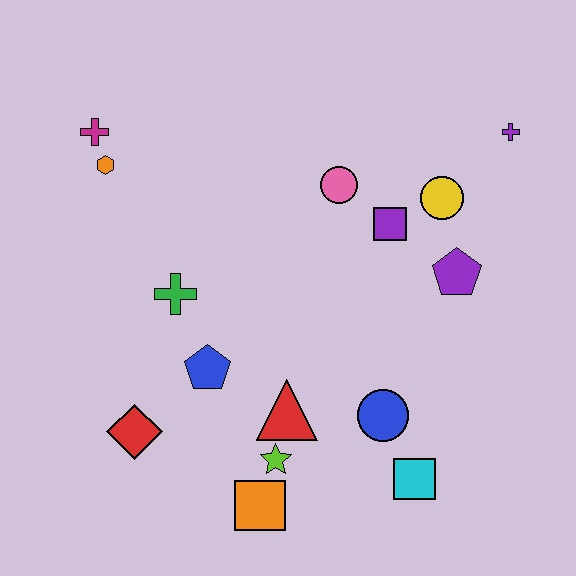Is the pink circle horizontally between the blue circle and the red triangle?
Yes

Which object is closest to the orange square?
The lime star is closest to the orange square.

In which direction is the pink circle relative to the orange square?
The pink circle is above the orange square.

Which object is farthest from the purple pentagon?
The magenta cross is farthest from the purple pentagon.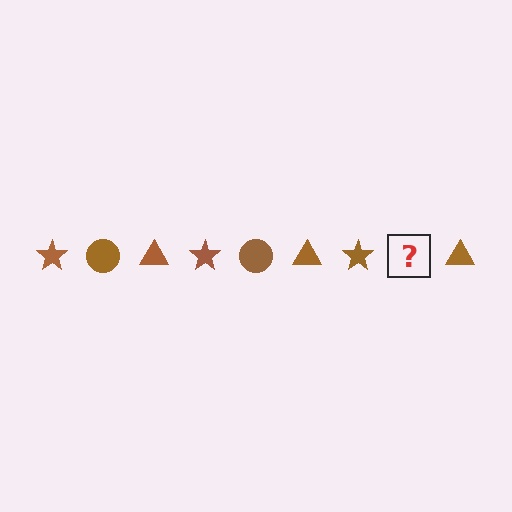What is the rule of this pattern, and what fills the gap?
The rule is that the pattern cycles through star, circle, triangle shapes in brown. The gap should be filled with a brown circle.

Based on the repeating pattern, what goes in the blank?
The blank should be a brown circle.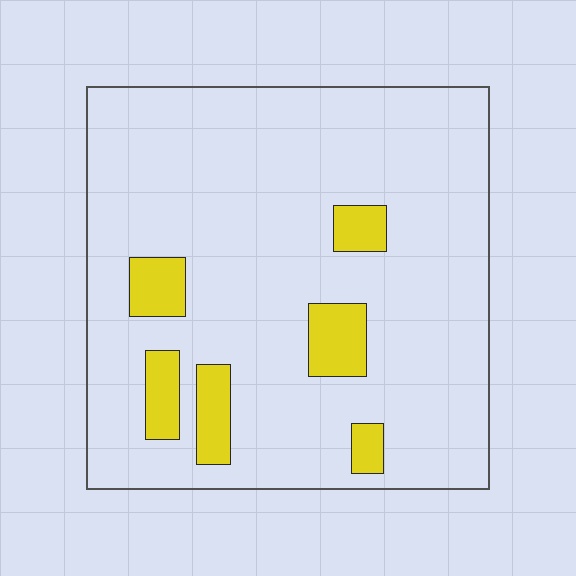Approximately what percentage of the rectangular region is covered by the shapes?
Approximately 10%.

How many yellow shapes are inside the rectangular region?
6.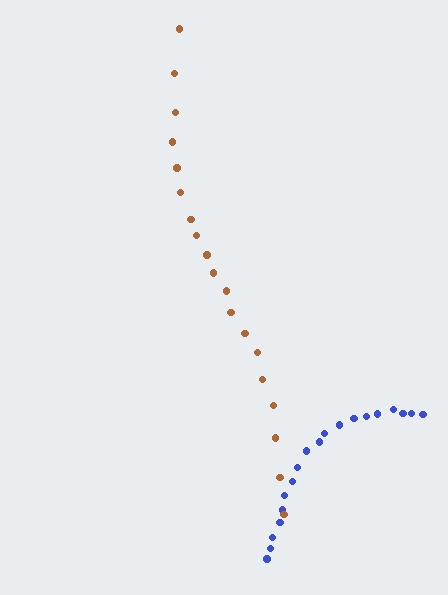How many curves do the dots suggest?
There are 2 distinct paths.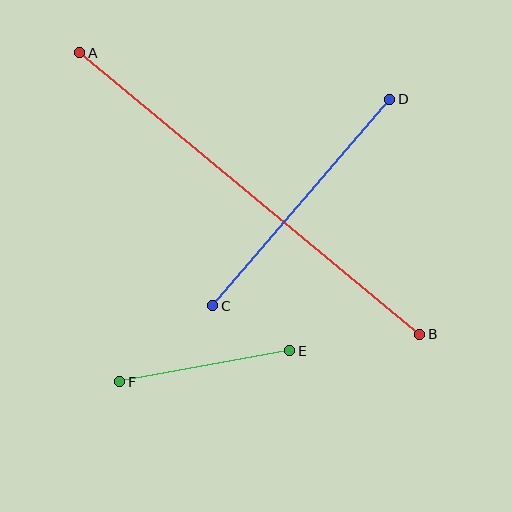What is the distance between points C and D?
The distance is approximately 272 pixels.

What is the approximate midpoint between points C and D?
The midpoint is at approximately (301, 202) pixels.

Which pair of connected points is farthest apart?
Points A and B are farthest apart.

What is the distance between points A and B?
The distance is approximately 441 pixels.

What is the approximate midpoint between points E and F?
The midpoint is at approximately (205, 366) pixels.